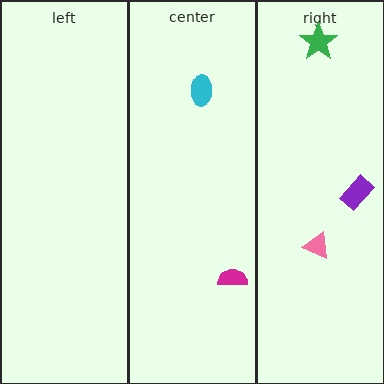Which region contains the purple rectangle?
The right region.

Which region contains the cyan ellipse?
The center region.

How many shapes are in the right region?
3.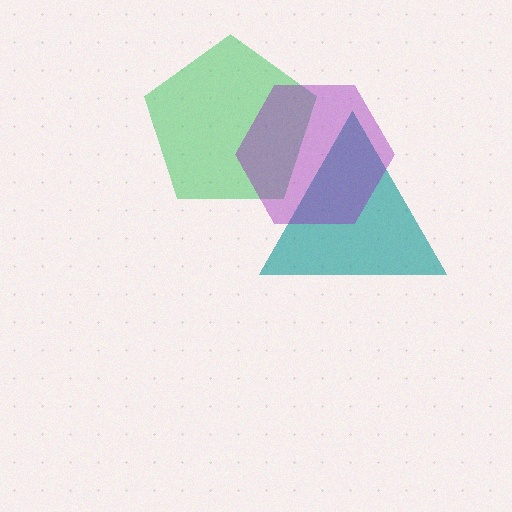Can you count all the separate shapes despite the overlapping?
Yes, there are 3 separate shapes.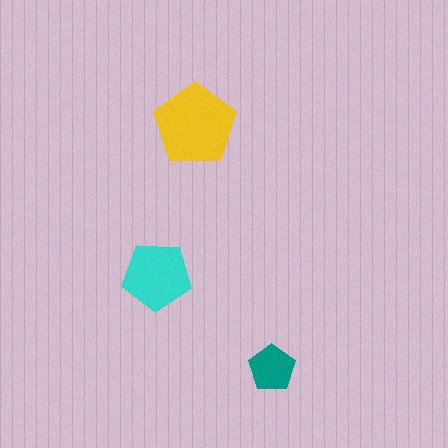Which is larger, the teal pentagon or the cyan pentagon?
The cyan one.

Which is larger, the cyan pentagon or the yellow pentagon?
The yellow one.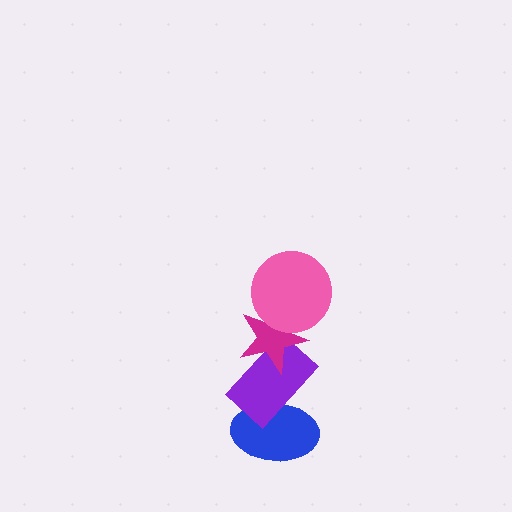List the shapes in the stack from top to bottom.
From top to bottom: the pink circle, the magenta star, the purple rectangle, the blue ellipse.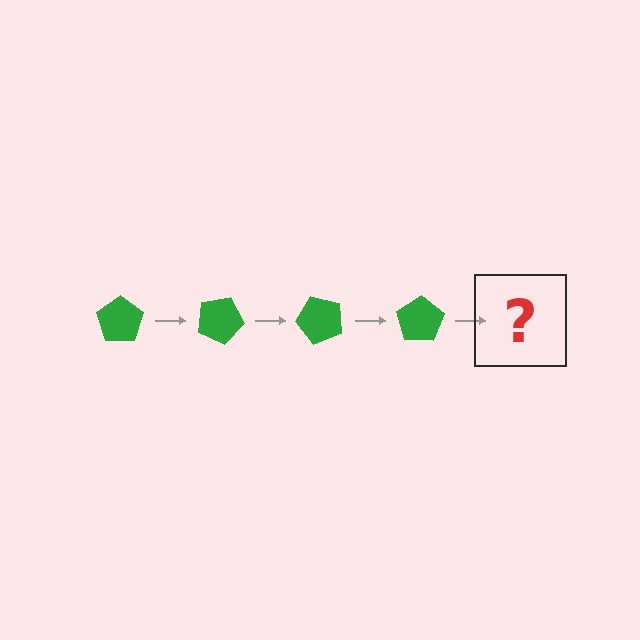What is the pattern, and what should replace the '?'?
The pattern is that the pentagon rotates 25 degrees each step. The '?' should be a green pentagon rotated 100 degrees.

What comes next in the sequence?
The next element should be a green pentagon rotated 100 degrees.